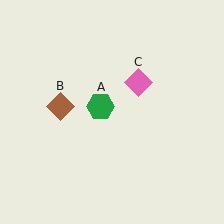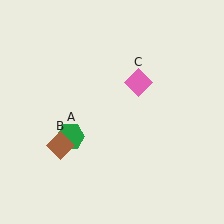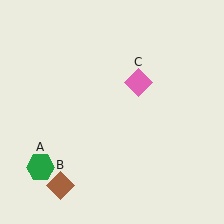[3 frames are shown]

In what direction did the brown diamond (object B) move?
The brown diamond (object B) moved down.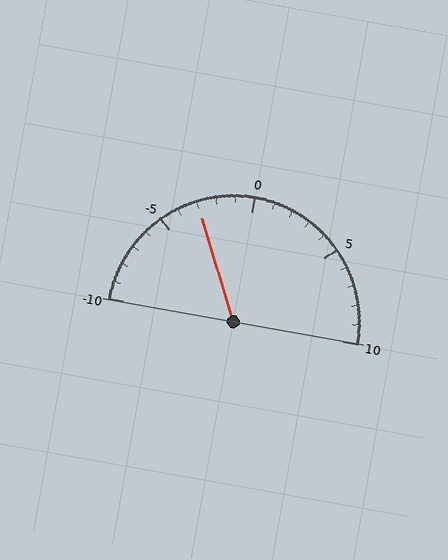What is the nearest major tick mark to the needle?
The nearest major tick mark is -5.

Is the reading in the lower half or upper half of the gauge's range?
The reading is in the lower half of the range (-10 to 10).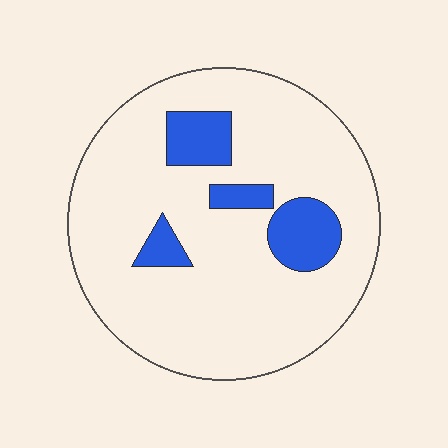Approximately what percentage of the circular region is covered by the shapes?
Approximately 15%.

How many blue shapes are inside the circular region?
4.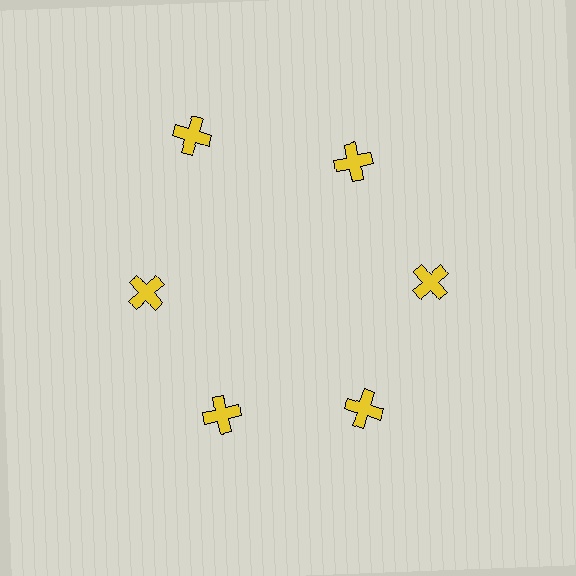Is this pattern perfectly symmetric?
No. The 6 yellow crosses are arranged in a ring, but one element near the 11 o'clock position is pushed outward from the center, breaking the 6-fold rotational symmetry.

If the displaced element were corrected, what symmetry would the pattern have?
It would have 6-fold rotational symmetry — the pattern would map onto itself every 60 degrees.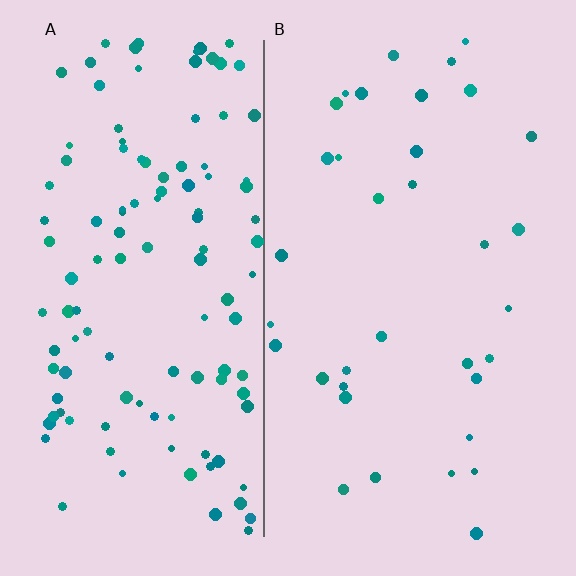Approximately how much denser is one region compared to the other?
Approximately 3.4× — region A over region B.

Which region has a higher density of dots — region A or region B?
A (the left).